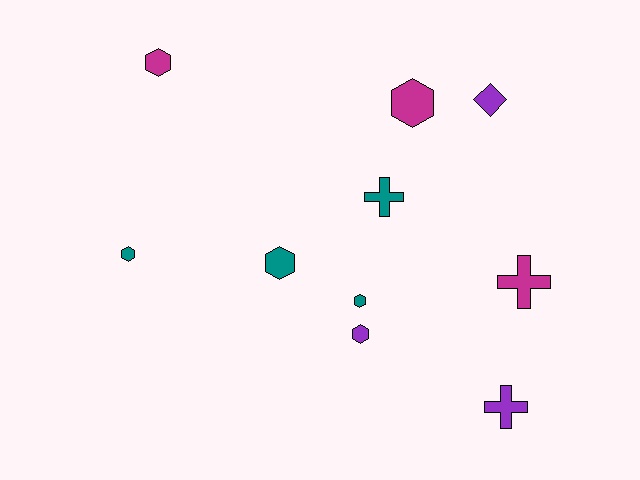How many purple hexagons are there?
There is 1 purple hexagon.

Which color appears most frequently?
Teal, with 4 objects.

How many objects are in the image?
There are 10 objects.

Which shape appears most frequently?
Hexagon, with 6 objects.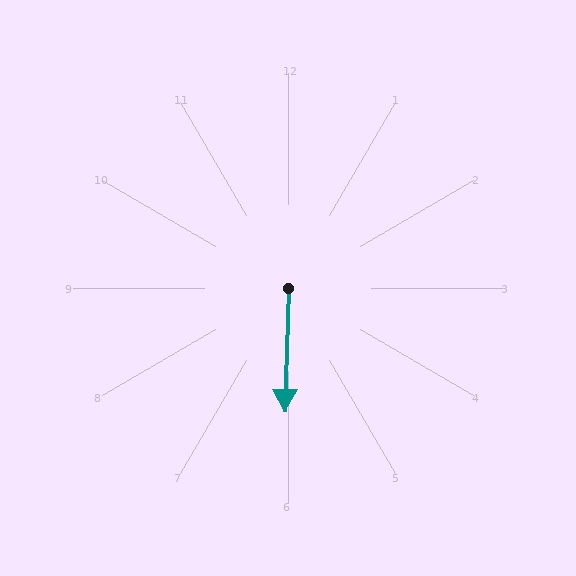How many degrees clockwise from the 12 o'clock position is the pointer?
Approximately 182 degrees.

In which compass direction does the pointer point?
South.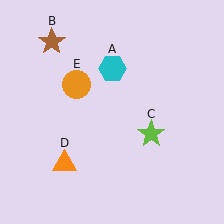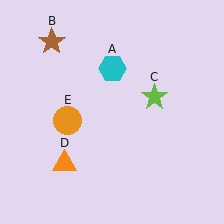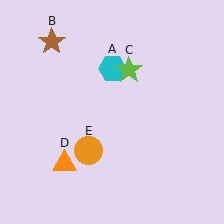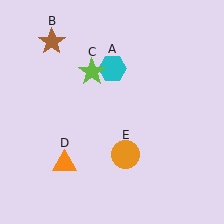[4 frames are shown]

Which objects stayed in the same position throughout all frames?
Cyan hexagon (object A) and brown star (object B) and orange triangle (object D) remained stationary.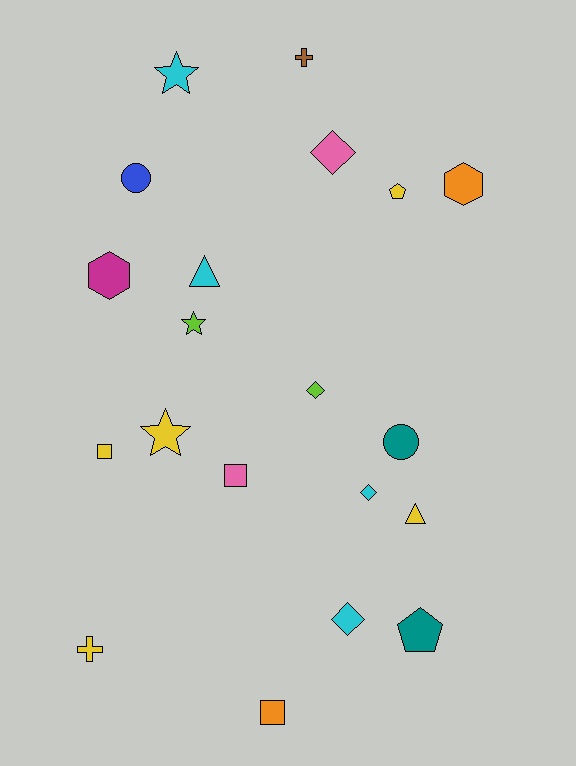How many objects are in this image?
There are 20 objects.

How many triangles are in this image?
There are 2 triangles.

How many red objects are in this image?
There are no red objects.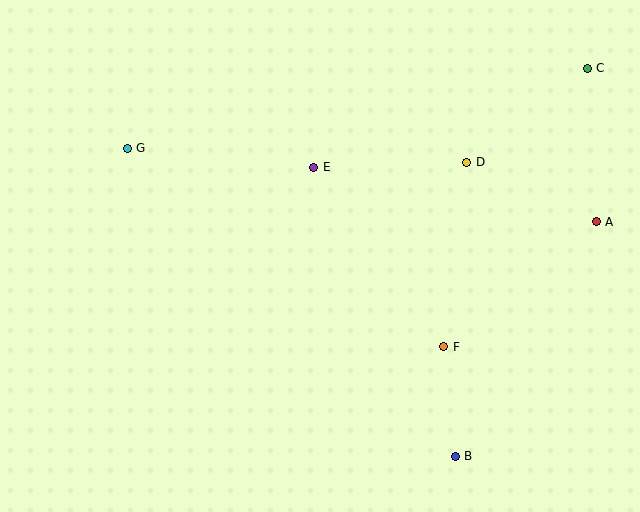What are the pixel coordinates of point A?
Point A is at (596, 222).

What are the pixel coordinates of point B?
Point B is at (455, 456).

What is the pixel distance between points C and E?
The distance between C and E is 291 pixels.